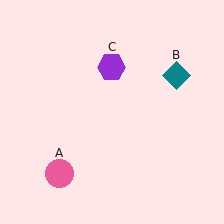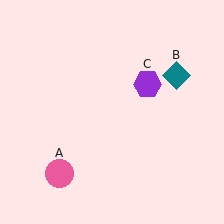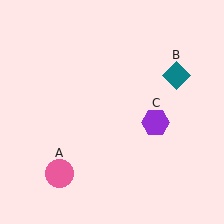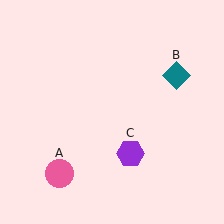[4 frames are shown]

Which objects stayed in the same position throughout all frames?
Pink circle (object A) and teal diamond (object B) remained stationary.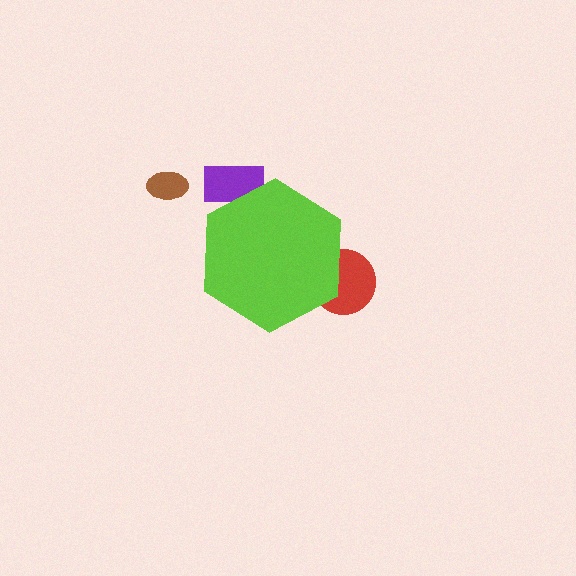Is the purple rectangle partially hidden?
Yes, the purple rectangle is partially hidden behind the lime hexagon.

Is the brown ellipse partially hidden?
No, the brown ellipse is fully visible.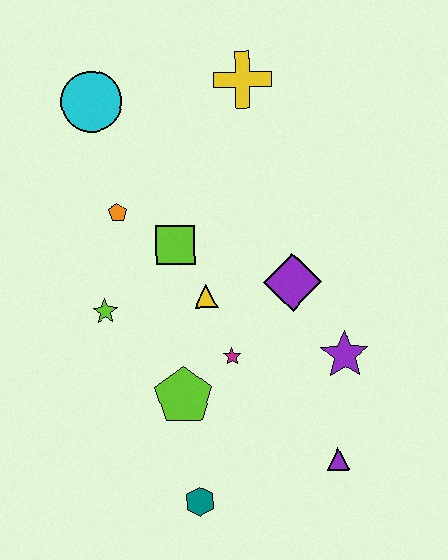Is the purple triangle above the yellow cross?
No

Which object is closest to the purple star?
The purple diamond is closest to the purple star.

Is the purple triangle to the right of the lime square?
Yes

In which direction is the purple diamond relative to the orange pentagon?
The purple diamond is to the right of the orange pentagon.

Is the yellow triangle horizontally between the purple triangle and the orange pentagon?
Yes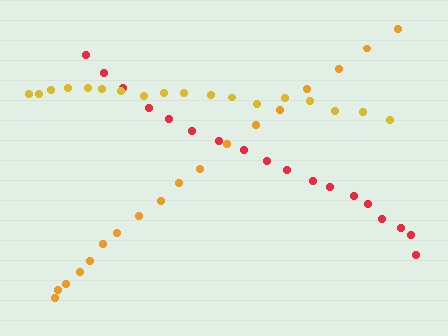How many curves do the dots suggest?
There are 3 distinct paths.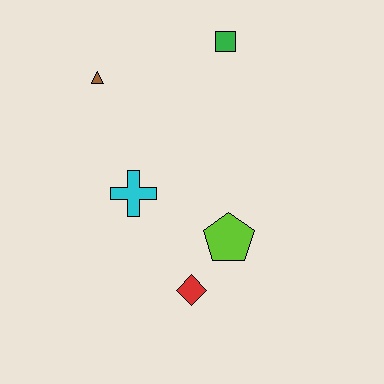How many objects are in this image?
There are 5 objects.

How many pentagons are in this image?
There is 1 pentagon.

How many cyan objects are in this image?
There is 1 cyan object.